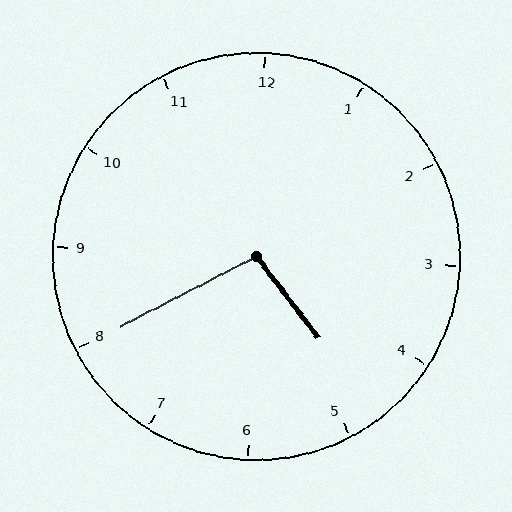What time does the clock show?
4:40.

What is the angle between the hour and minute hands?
Approximately 100 degrees.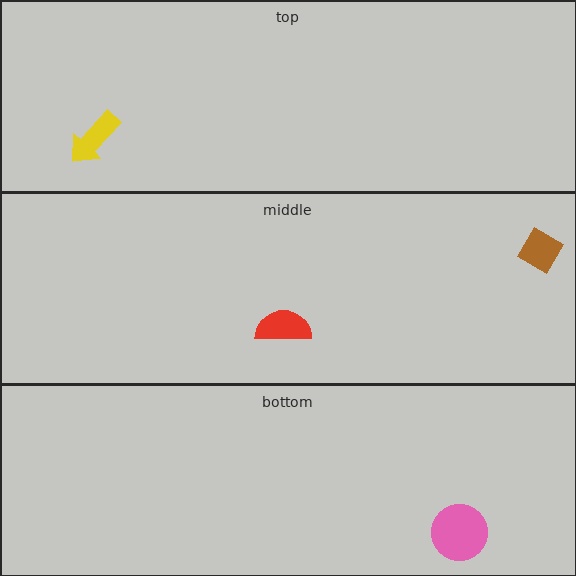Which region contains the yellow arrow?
The top region.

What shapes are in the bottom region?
The pink circle.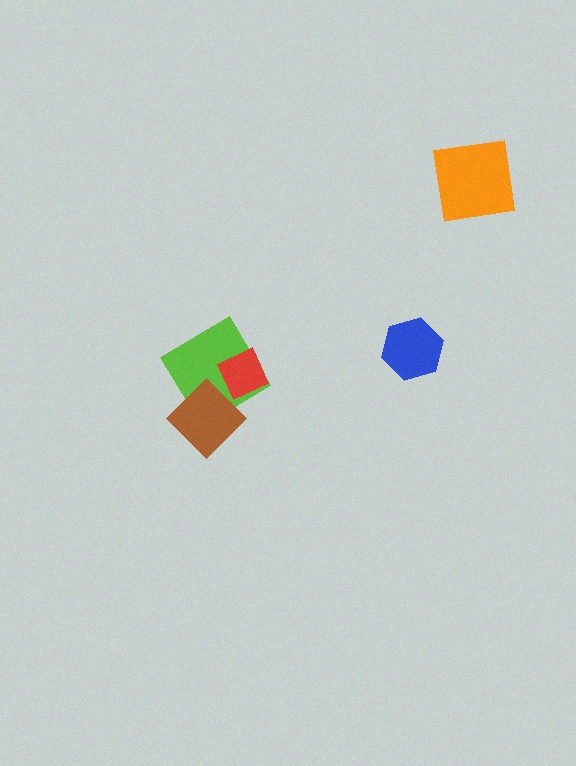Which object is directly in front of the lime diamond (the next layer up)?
The brown diamond is directly in front of the lime diamond.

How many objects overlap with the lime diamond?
2 objects overlap with the lime diamond.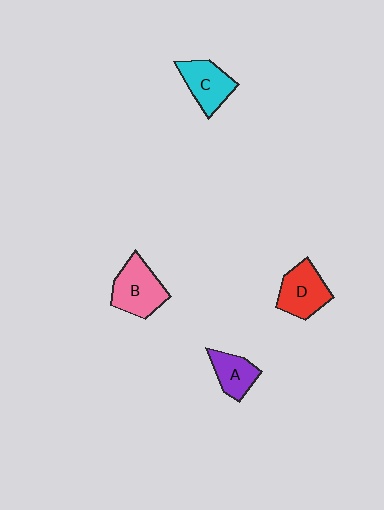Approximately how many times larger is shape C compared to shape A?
Approximately 1.2 times.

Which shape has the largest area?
Shape B (pink).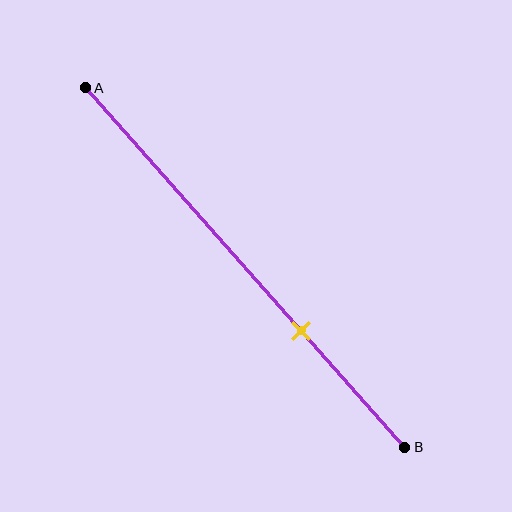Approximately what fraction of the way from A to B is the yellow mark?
The yellow mark is approximately 70% of the way from A to B.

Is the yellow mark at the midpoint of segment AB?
No, the mark is at about 70% from A, not at the 50% midpoint.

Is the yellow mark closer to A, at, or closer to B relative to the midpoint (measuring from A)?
The yellow mark is closer to point B than the midpoint of segment AB.